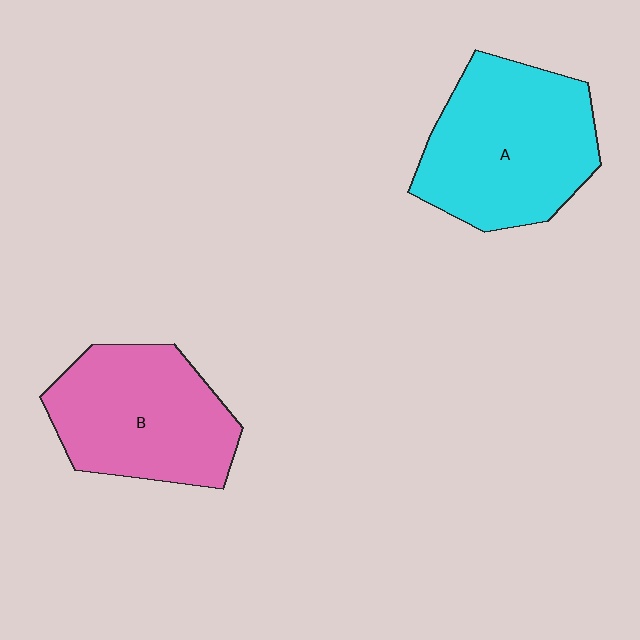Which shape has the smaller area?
Shape B (pink).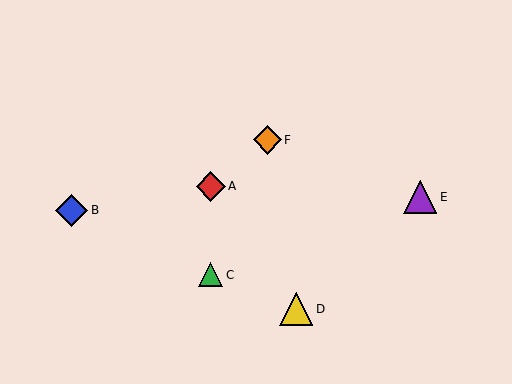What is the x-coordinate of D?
Object D is at x≈296.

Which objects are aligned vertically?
Objects A, C are aligned vertically.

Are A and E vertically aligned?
No, A is at x≈211 and E is at x≈420.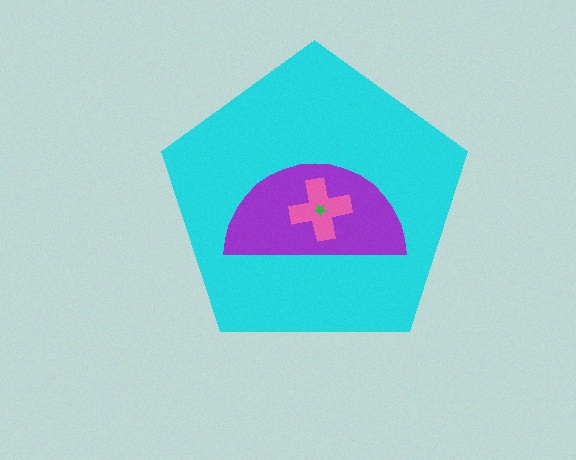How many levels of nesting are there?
4.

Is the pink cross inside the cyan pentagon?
Yes.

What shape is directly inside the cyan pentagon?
The purple semicircle.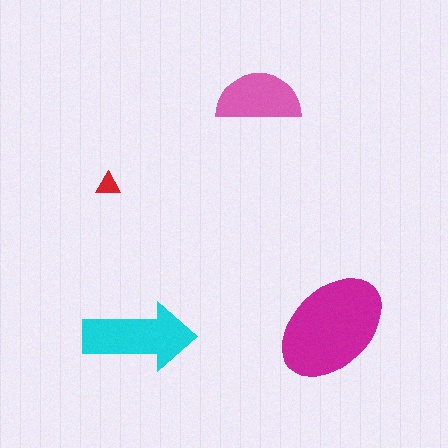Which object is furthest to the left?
The red triangle is leftmost.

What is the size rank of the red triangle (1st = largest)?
4th.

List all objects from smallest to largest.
The red triangle, the pink semicircle, the cyan arrow, the magenta ellipse.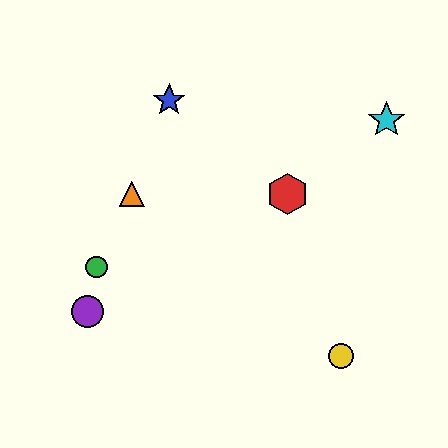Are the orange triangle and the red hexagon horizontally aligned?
Yes, both are at y≈194.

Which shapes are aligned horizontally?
The red hexagon, the orange triangle are aligned horizontally.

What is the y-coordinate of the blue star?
The blue star is at y≈100.